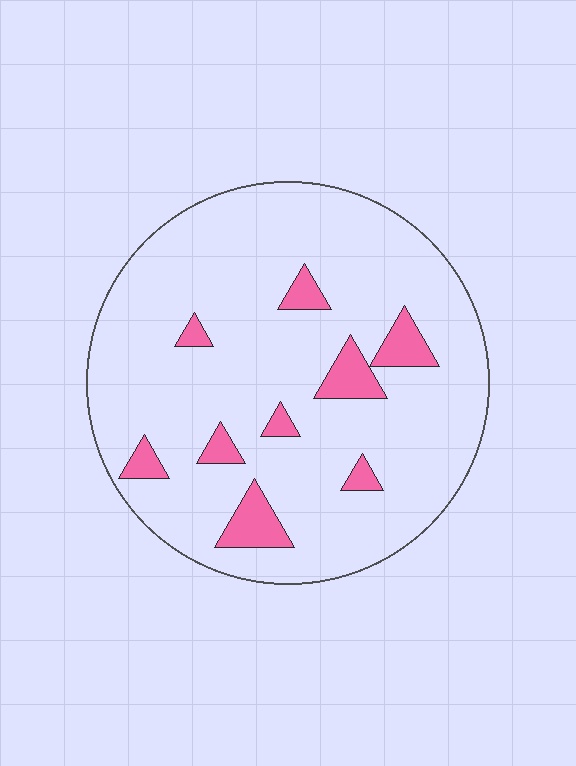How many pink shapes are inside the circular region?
9.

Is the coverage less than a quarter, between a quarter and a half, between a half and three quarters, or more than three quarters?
Less than a quarter.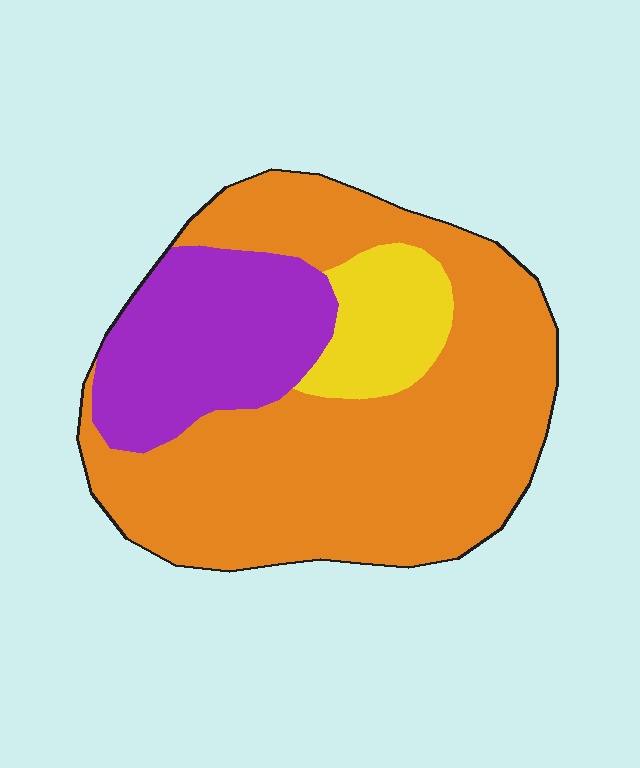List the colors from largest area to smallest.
From largest to smallest: orange, purple, yellow.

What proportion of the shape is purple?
Purple takes up less than a quarter of the shape.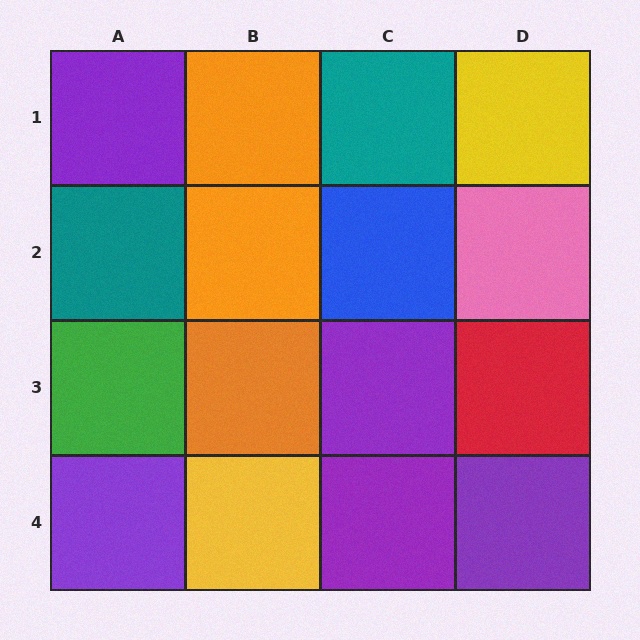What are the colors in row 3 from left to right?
Green, orange, purple, red.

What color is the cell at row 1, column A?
Purple.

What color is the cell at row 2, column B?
Orange.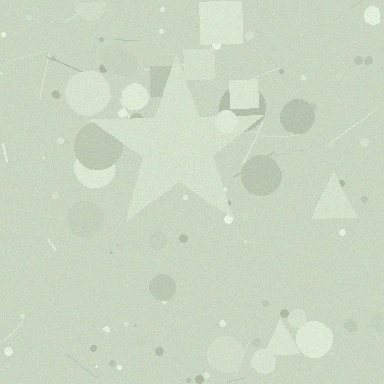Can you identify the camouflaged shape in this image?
The camouflaged shape is a star.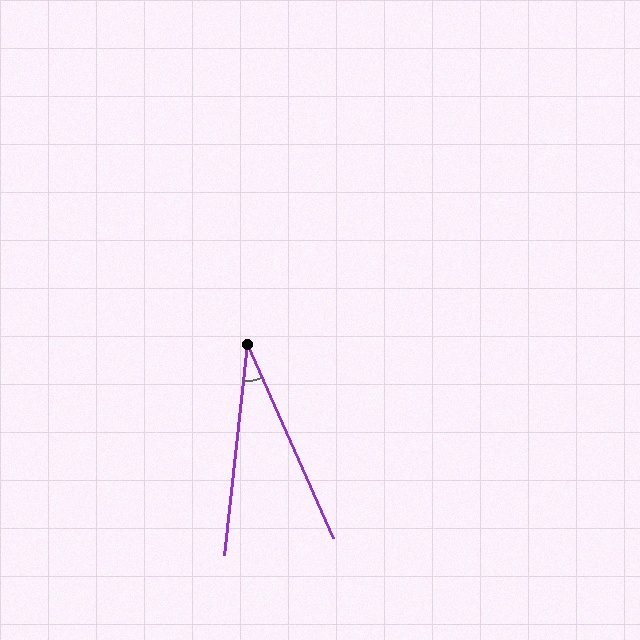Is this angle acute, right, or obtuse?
It is acute.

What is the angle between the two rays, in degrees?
Approximately 30 degrees.